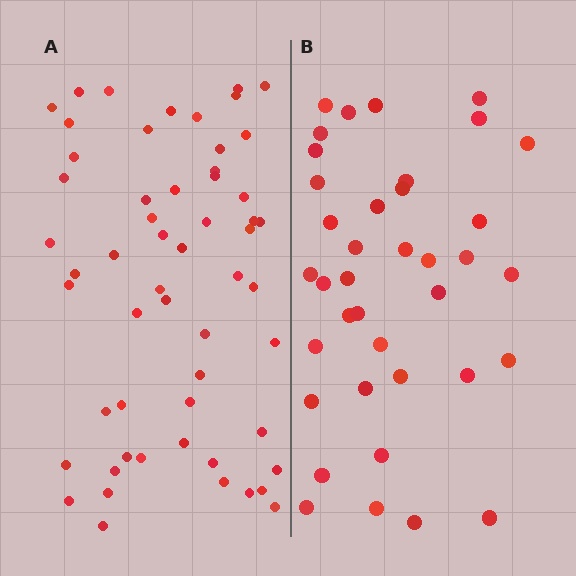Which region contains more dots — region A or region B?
Region A (the left region) has more dots.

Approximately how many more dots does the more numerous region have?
Region A has approximately 20 more dots than region B.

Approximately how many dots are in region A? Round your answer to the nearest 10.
About 60 dots. (The exact count is 56, which rounds to 60.)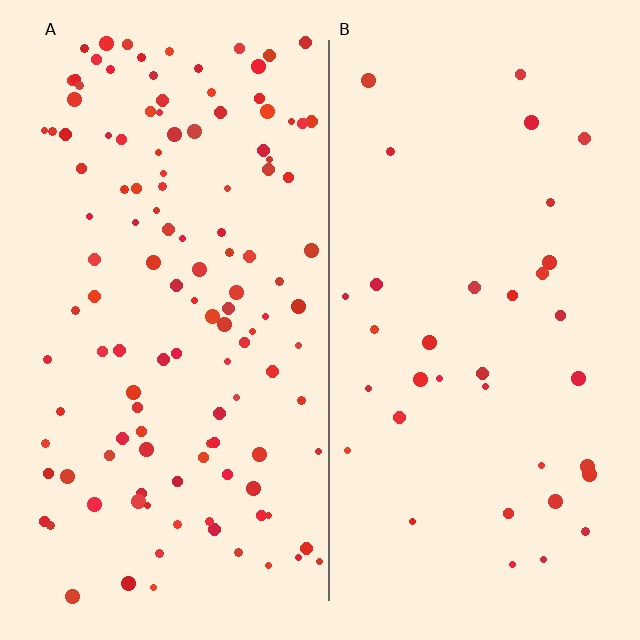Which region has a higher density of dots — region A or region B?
A (the left).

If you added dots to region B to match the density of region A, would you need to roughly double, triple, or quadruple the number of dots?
Approximately quadruple.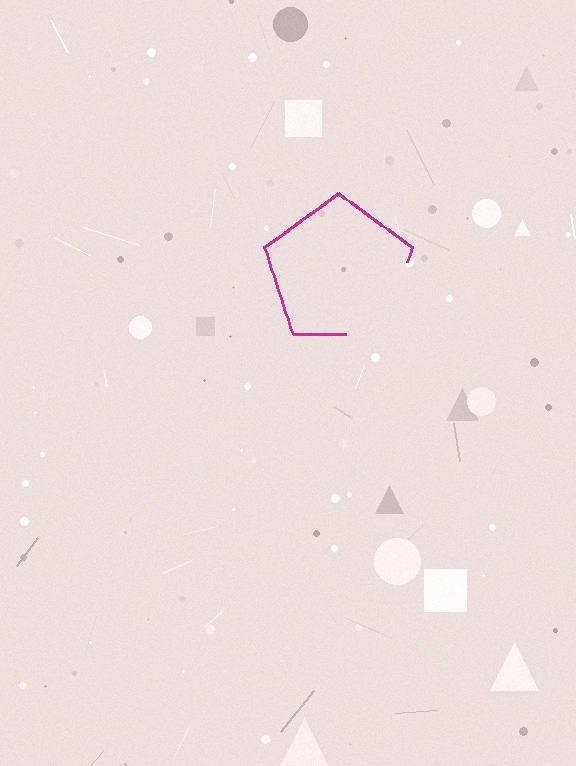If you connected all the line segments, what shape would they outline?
They would outline a pentagon.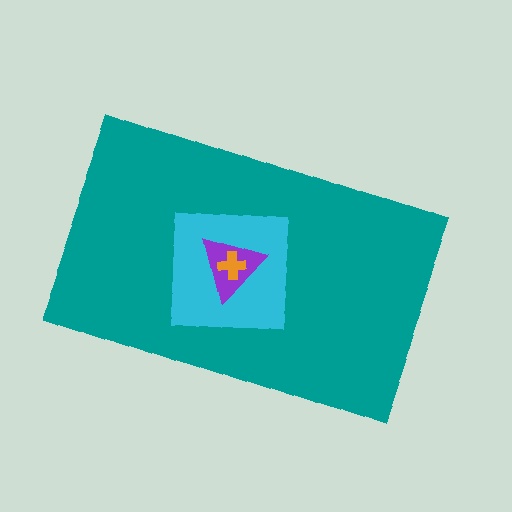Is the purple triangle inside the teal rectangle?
Yes.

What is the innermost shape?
The orange cross.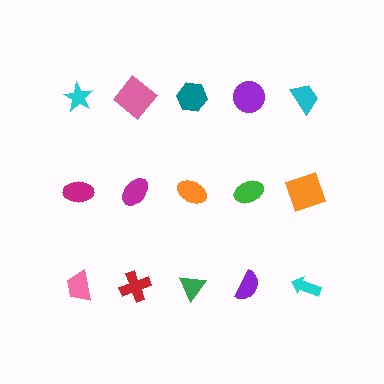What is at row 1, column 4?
A purple circle.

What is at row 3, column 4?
A purple semicircle.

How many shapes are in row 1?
5 shapes.